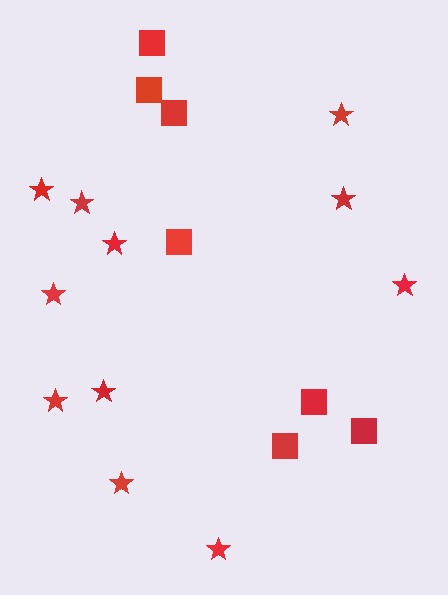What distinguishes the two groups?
There are 2 groups: one group of stars (11) and one group of squares (7).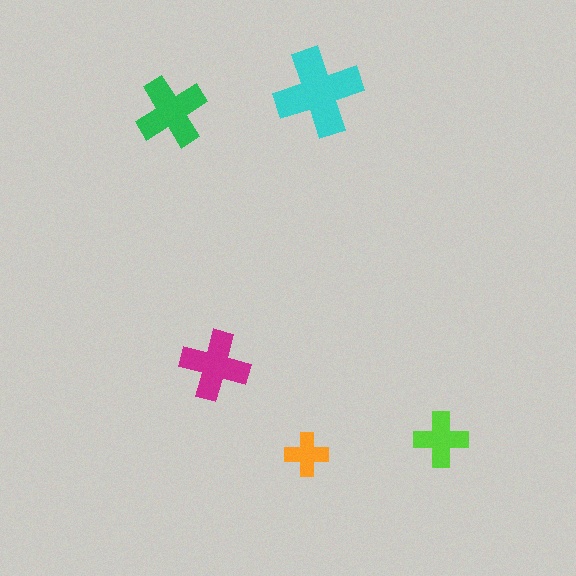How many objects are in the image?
There are 5 objects in the image.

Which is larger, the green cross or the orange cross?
The green one.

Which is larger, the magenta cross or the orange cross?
The magenta one.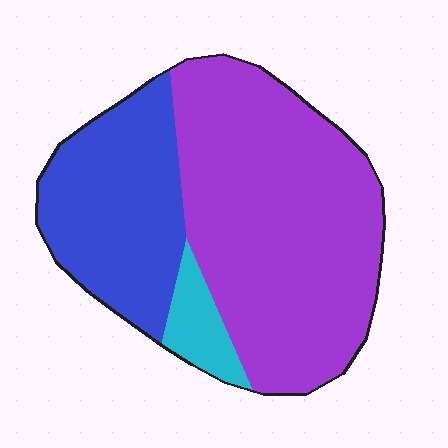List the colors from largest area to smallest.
From largest to smallest: purple, blue, cyan.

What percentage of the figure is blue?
Blue covers 31% of the figure.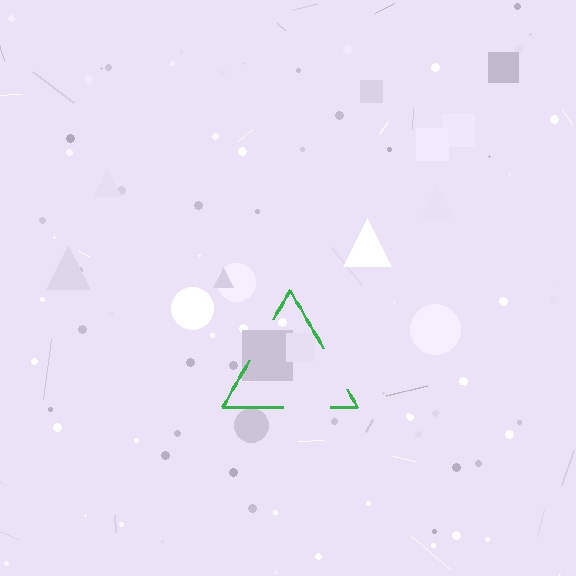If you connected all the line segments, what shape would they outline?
They would outline a triangle.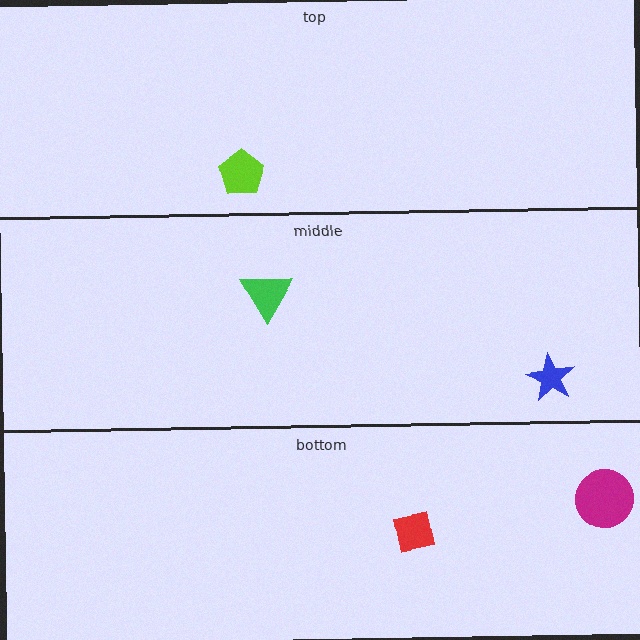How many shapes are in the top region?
1.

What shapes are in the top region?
The lime pentagon.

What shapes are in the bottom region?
The red square, the magenta circle.